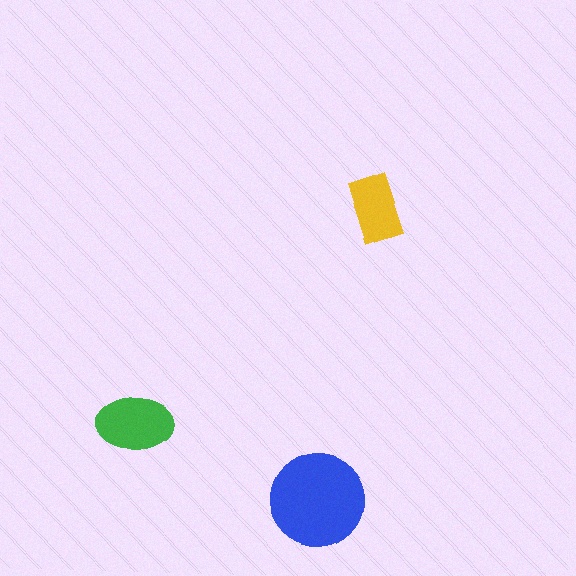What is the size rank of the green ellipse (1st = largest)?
2nd.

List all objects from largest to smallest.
The blue circle, the green ellipse, the yellow rectangle.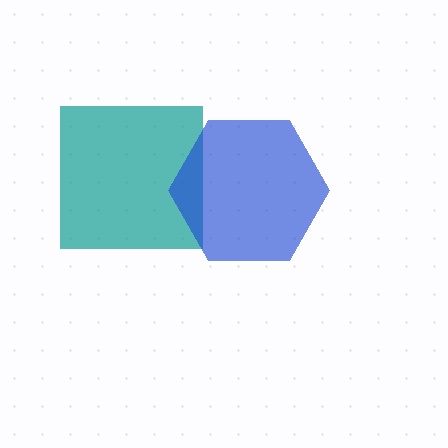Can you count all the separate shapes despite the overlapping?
Yes, there are 2 separate shapes.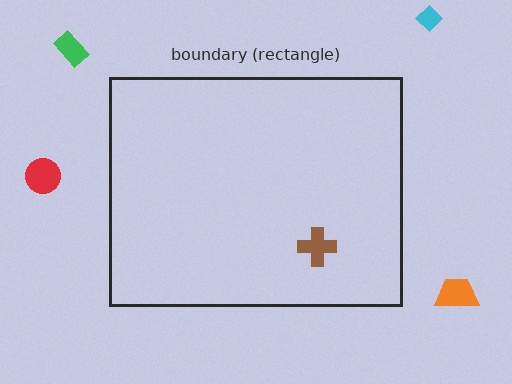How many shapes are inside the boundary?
1 inside, 4 outside.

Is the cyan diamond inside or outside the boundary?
Outside.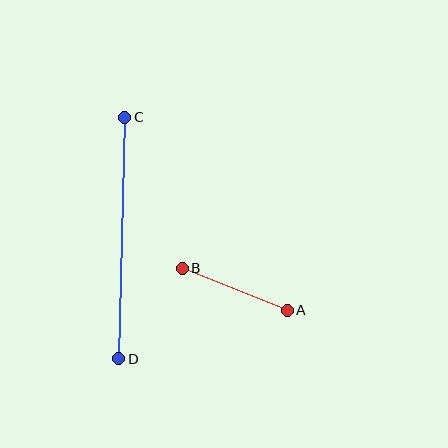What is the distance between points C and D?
The distance is approximately 241 pixels.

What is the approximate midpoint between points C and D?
The midpoint is at approximately (122, 238) pixels.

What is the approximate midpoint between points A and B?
The midpoint is at approximately (235, 289) pixels.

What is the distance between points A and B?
The distance is approximately 113 pixels.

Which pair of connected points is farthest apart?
Points C and D are farthest apart.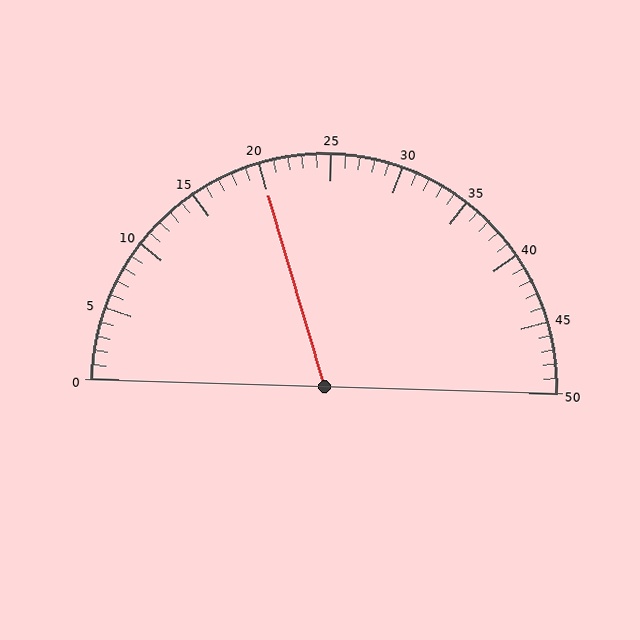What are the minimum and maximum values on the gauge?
The gauge ranges from 0 to 50.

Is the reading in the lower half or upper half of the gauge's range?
The reading is in the lower half of the range (0 to 50).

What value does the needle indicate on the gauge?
The needle indicates approximately 20.